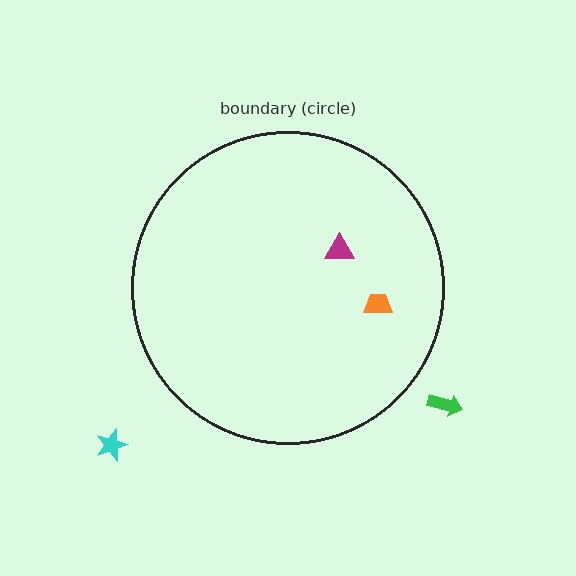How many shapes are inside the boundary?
2 inside, 2 outside.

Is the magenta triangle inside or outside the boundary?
Inside.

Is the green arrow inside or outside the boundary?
Outside.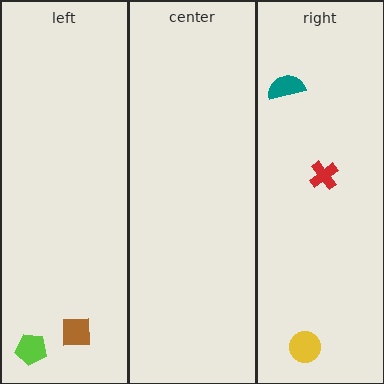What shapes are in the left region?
The lime pentagon, the brown square.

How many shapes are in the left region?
2.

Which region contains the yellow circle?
The right region.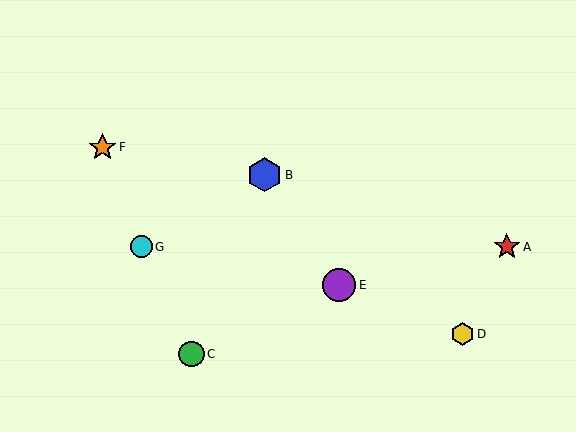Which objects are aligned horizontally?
Objects A, G are aligned horizontally.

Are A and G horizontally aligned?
Yes, both are at y≈247.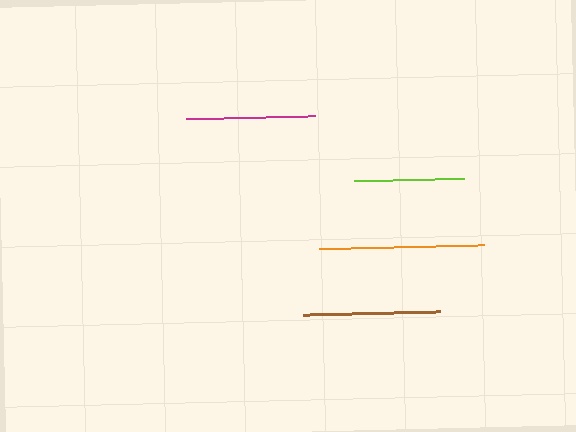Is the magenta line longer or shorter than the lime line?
The magenta line is longer than the lime line.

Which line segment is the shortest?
The lime line is the shortest at approximately 110 pixels.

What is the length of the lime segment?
The lime segment is approximately 110 pixels long.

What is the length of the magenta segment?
The magenta segment is approximately 129 pixels long.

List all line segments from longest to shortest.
From longest to shortest: orange, brown, magenta, lime.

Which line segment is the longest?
The orange line is the longest at approximately 165 pixels.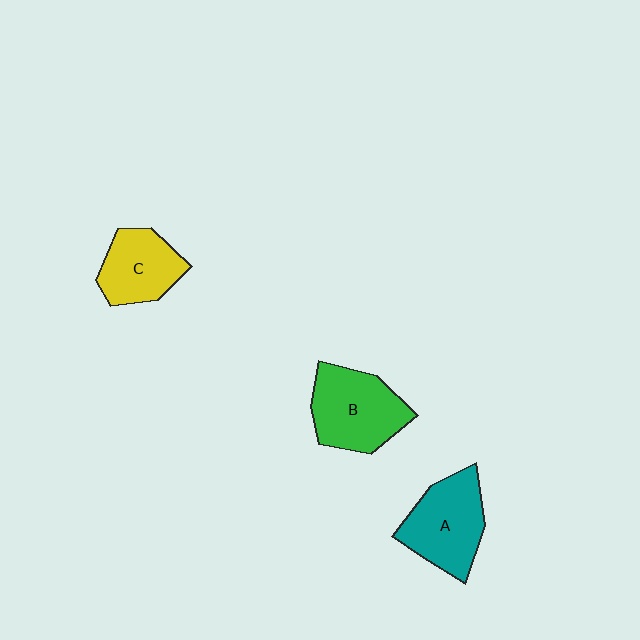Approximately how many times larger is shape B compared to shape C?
Approximately 1.3 times.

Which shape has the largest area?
Shape B (green).